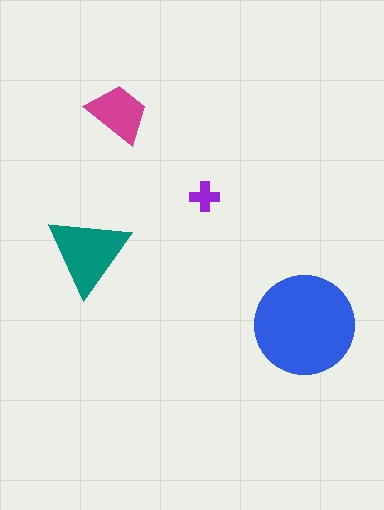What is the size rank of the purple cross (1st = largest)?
4th.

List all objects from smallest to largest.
The purple cross, the magenta trapezoid, the teal triangle, the blue circle.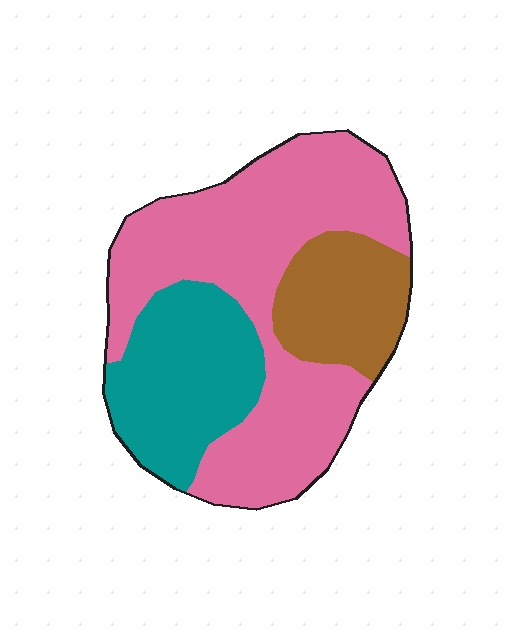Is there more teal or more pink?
Pink.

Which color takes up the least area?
Brown, at roughly 20%.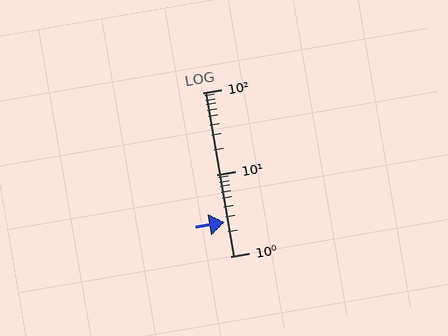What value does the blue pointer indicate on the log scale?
The pointer indicates approximately 2.6.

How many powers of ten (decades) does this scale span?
The scale spans 2 decades, from 1 to 100.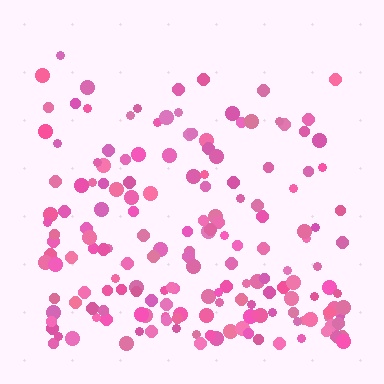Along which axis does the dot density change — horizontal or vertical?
Vertical.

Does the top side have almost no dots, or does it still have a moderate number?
Still a moderate number, just noticeably fewer than the bottom.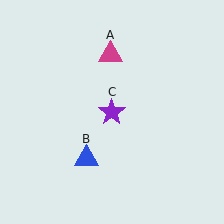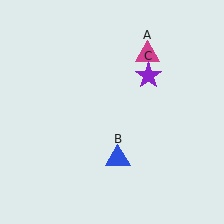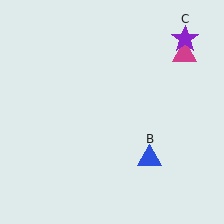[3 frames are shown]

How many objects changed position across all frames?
3 objects changed position: magenta triangle (object A), blue triangle (object B), purple star (object C).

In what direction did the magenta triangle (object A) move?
The magenta triangle (object A) moved right.